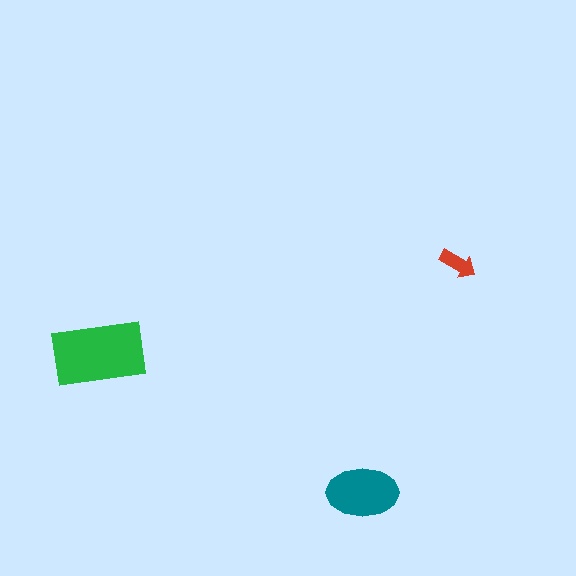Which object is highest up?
The red arrow is topmost.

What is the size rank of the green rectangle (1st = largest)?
1st.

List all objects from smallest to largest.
The red arrow, the teal ellipse, the green rectangle.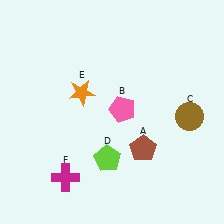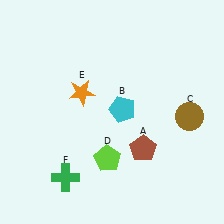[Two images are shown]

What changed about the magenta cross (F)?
In Image 1, F is magenta. In Image 2, it changed to green.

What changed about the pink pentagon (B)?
In Image 1, B is pink. In Image 2, it changed to cyan.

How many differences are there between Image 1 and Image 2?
There are 2 differences between the two images.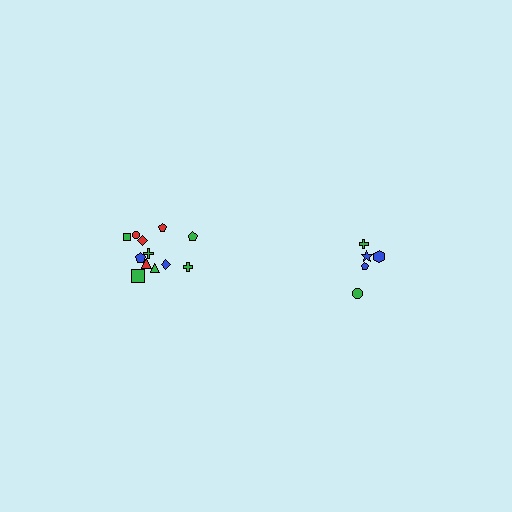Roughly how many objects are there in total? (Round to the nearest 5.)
Roughly 15 objects in total.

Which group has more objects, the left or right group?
The left group.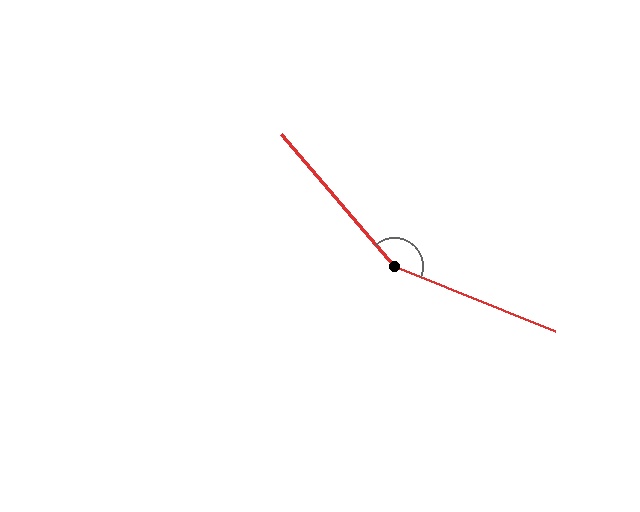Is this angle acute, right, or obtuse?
It is obtuse.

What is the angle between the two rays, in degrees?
Approximately 153 degrees.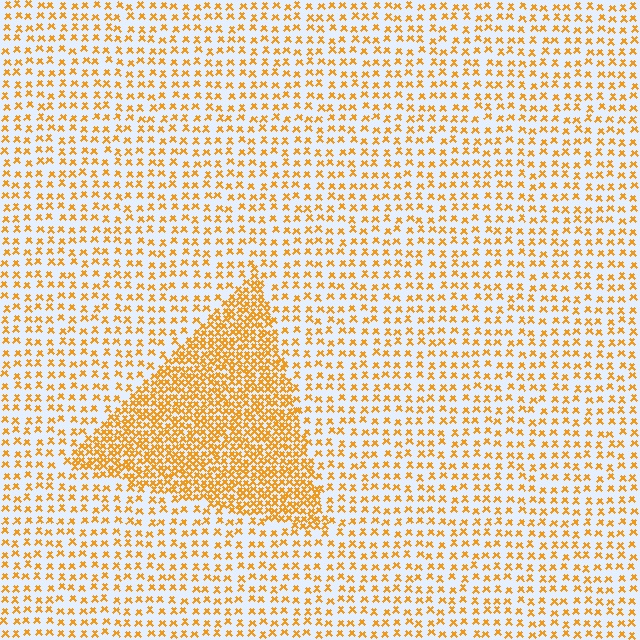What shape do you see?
I see a triangle.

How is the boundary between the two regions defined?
The boundary is defined by a change in element density (approximately 2.5x ratio). All elements are the same color, size, and shape.